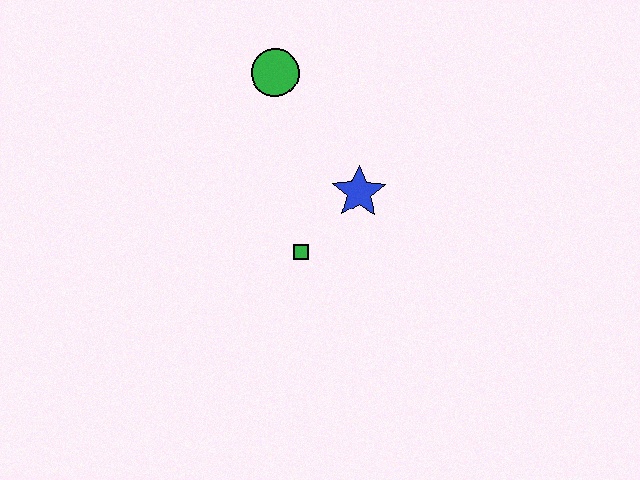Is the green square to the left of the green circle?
No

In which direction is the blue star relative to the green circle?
The blue star is below the green circle.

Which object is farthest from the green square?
The green circle is farthest from the green square.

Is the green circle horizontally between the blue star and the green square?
No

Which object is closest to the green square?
The blue star is closest to the green square.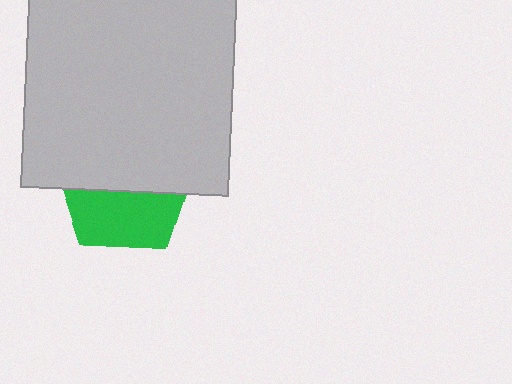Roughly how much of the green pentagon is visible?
A small part of it is visible (roughly 45%).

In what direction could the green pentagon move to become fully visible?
The green pentagon could move down. That would shift it out from behind the light gray square entirely.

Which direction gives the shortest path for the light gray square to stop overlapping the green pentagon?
Moving up gives the shortest separation.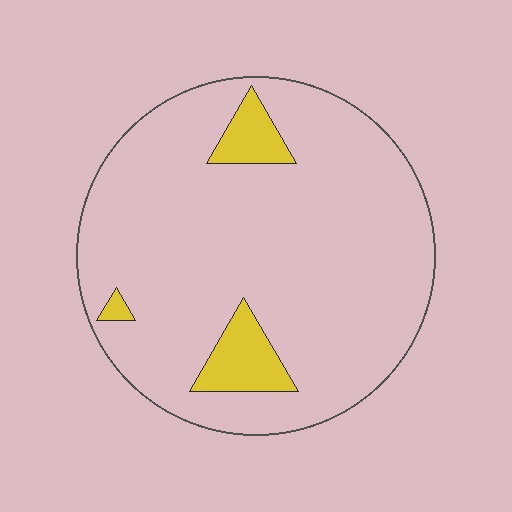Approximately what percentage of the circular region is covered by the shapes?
Approximately 10%.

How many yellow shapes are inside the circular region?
3.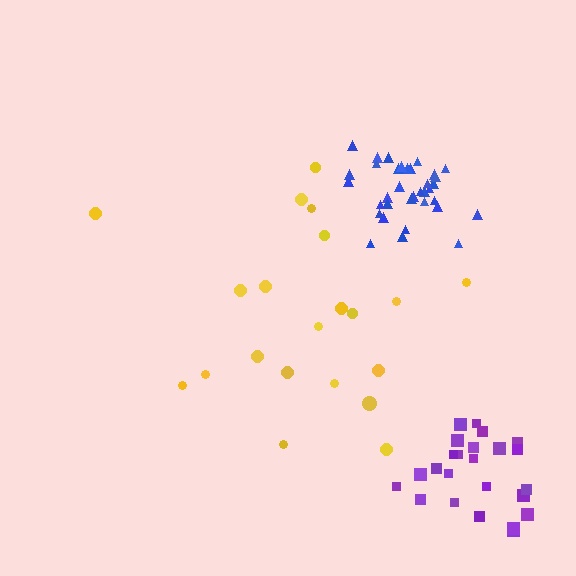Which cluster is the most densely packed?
Blue.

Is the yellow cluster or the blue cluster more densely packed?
Blue.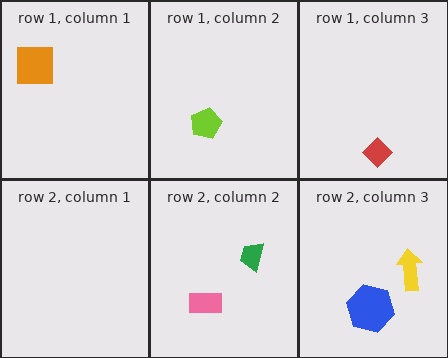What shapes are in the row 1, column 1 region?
The orange square.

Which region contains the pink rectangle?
The row 2, column 2 region.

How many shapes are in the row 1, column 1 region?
1.